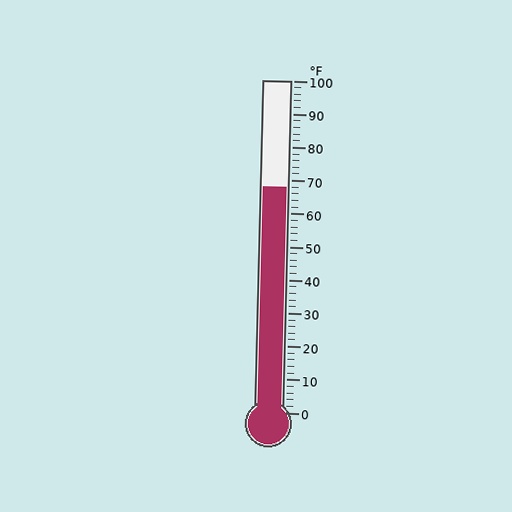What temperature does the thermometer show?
The thermometer shows approximately 68°F.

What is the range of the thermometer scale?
The thermometer scale ranges from 0°F to 100°F.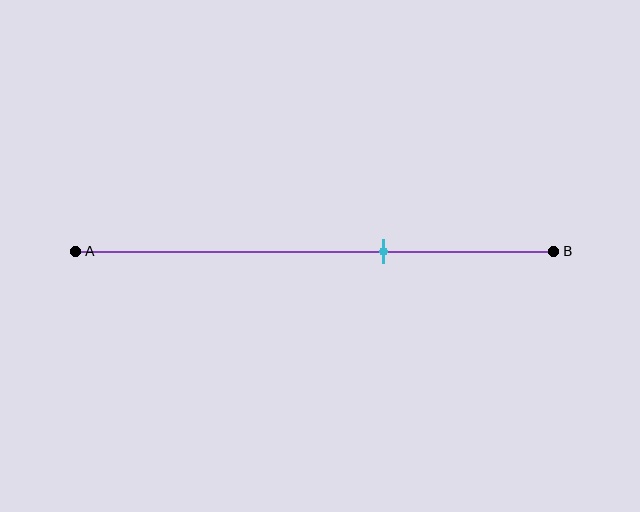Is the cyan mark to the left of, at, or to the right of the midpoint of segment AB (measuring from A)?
The cyan mark is to the right of the midpoint of segment AB.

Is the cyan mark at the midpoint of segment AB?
No, the mark is at about 65% from A, not at the 50% midpoint.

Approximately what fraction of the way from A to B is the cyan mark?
The cyan mark is approximately 65% of the way from A to B.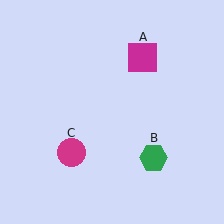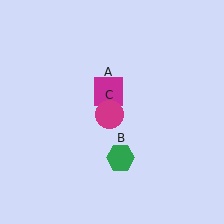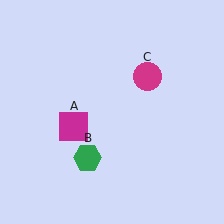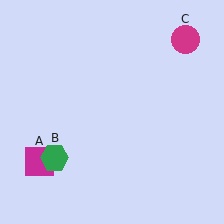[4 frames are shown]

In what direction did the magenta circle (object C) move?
The magenta circle (object C) moved up and to the right.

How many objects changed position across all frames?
3 objects changed position: magenta square (object A), green hexagon (object B), magenta circle (object C).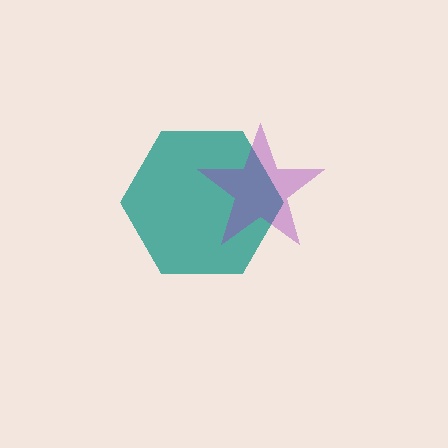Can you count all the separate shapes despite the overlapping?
Yes, there are 2 separate shapes.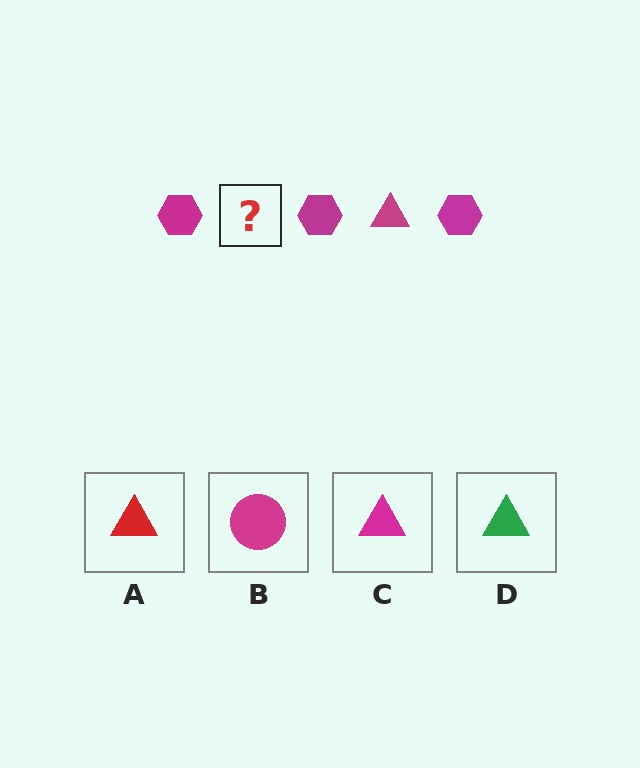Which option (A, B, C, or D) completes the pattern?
C.